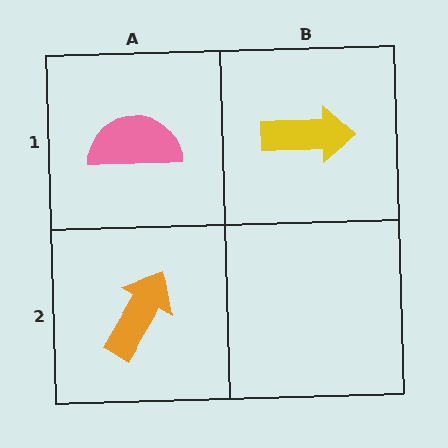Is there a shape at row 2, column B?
No, that cell is empty.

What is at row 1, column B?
A yellow arrow.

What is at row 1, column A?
A pink semicircle.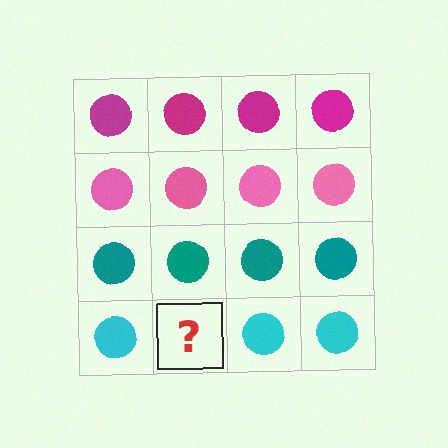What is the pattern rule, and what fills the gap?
The rule is that each row has a consistent color. The gap should be filled with a cyan circle.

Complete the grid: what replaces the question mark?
The question mark should be replaced with a cyan circle.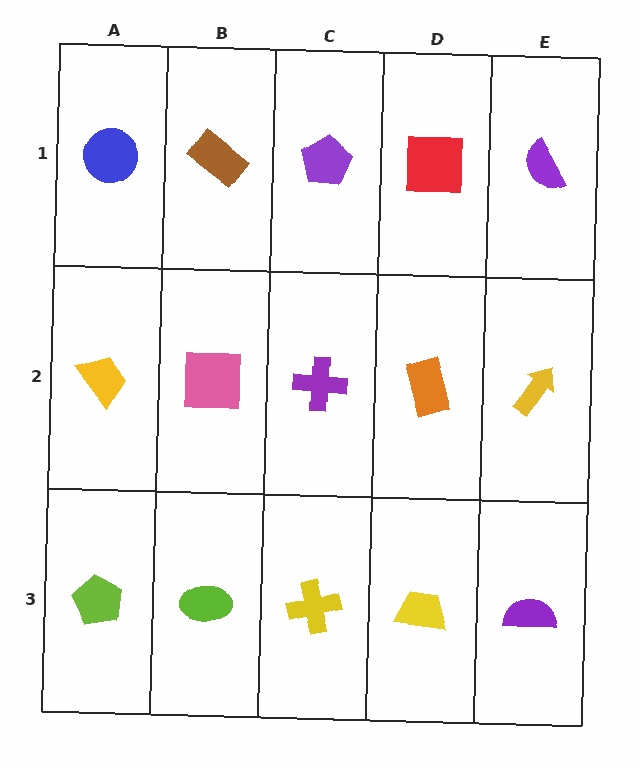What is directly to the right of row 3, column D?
A purple semicircle.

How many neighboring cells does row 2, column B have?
4.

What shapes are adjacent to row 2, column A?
A blue circle (row 1, column A), a lime pentagon (row 3, column A), a pink square (row 2, column B).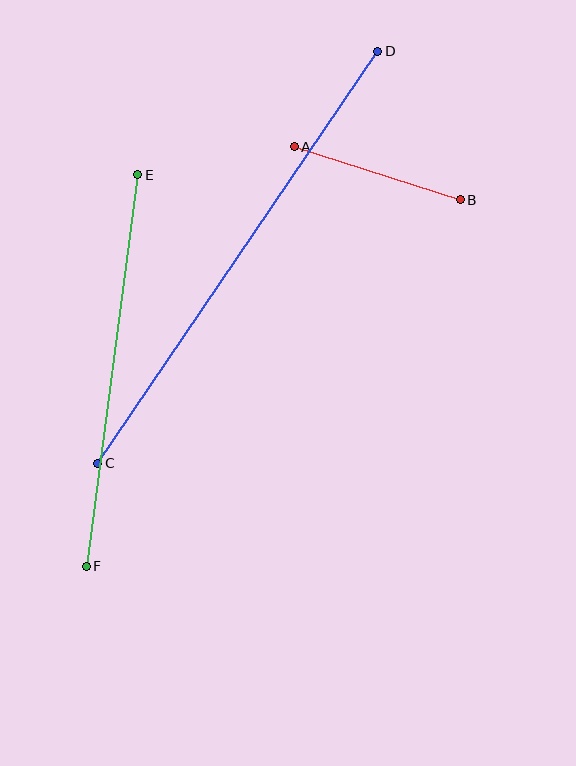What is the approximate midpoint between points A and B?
The midpoint is at approximately (377, 173) pixels.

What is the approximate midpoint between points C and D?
The midpoint is at approximately (238, 257) pixels.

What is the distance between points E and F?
The distance is approximately 395 pixels.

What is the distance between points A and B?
The distance is approximately 174 pixels.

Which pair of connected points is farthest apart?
Points C and D are farthest apart.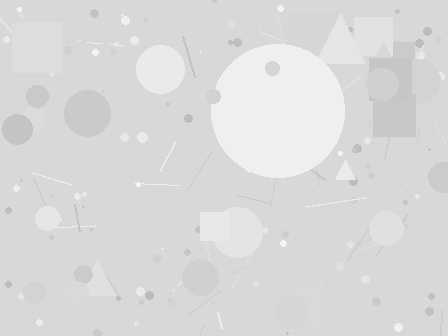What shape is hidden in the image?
A circle is hidden in the image.